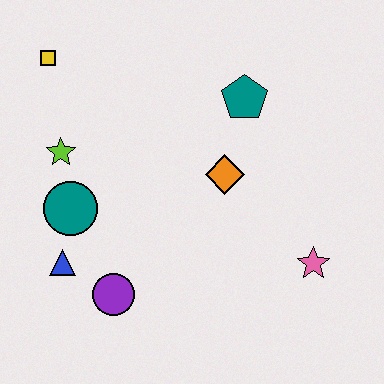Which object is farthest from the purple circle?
The yellow square is farthest from the purple circle.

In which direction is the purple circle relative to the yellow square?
The purple circle is below the yellow square.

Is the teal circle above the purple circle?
Yes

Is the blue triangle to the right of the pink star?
No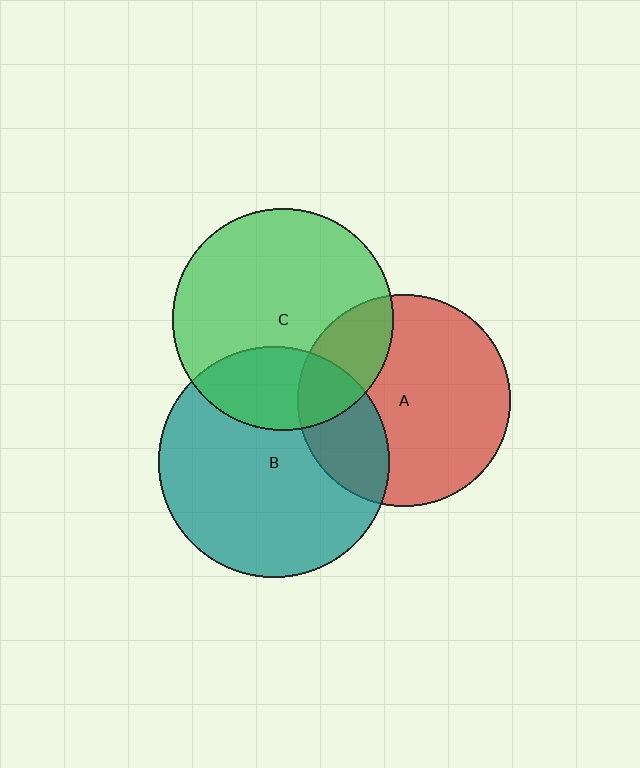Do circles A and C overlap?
Yes.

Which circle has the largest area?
Circle B (teal).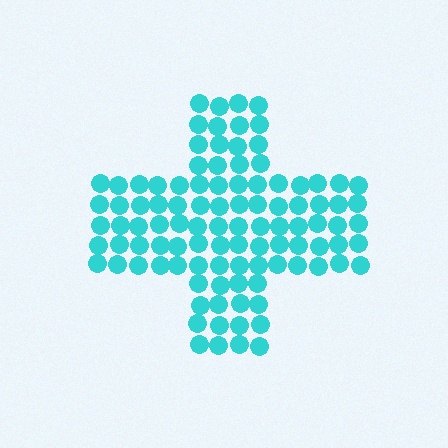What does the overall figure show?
The overall figure shows a cross.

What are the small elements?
The small elements are circles.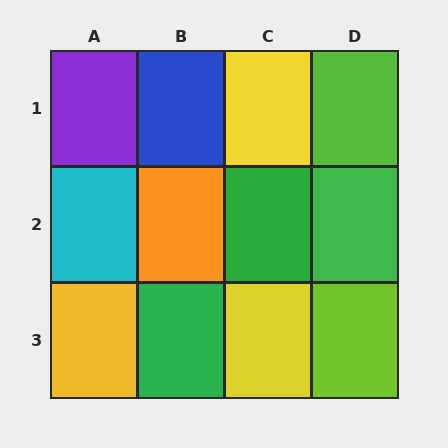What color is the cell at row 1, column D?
Lime.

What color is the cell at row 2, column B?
Orange.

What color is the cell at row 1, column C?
Yellow.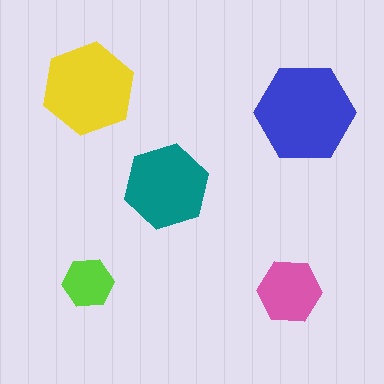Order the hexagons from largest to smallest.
the blue one, the yellow one, the teal one, the pink one, the lime one.